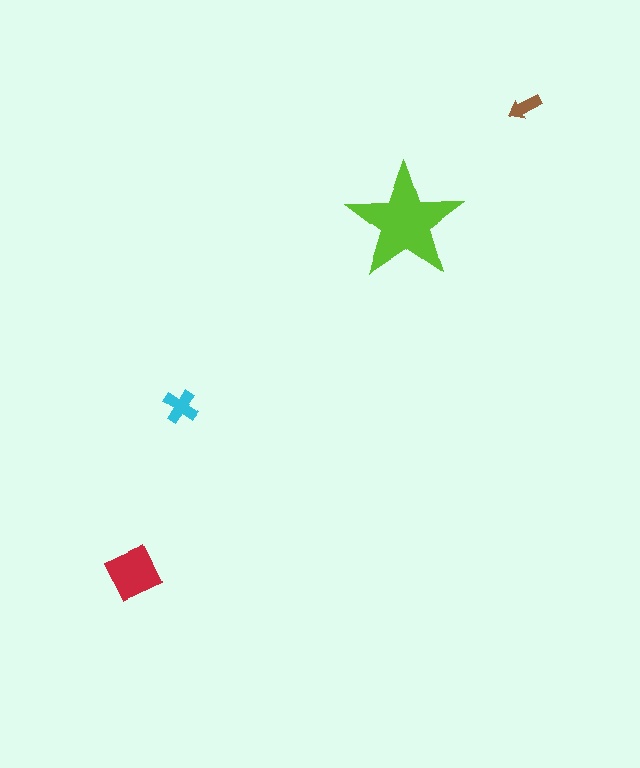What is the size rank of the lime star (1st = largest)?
1st.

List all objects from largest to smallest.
The lime star, the red diamond, the cyan cross, the brown arrow.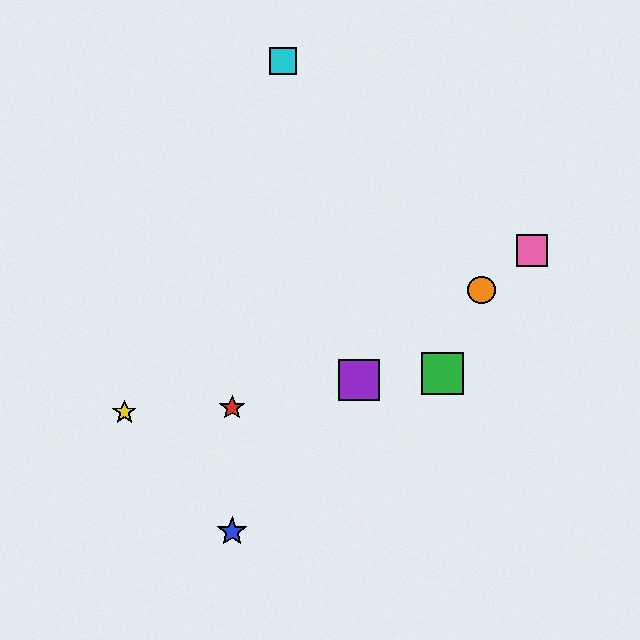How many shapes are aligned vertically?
2 shapes (the red star, the blue star) are aligned vertically.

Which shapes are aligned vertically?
The red star, the blue star are aligned vertically.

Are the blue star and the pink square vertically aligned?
No, the blue star is at x≈232 and the pink square is at x≈532.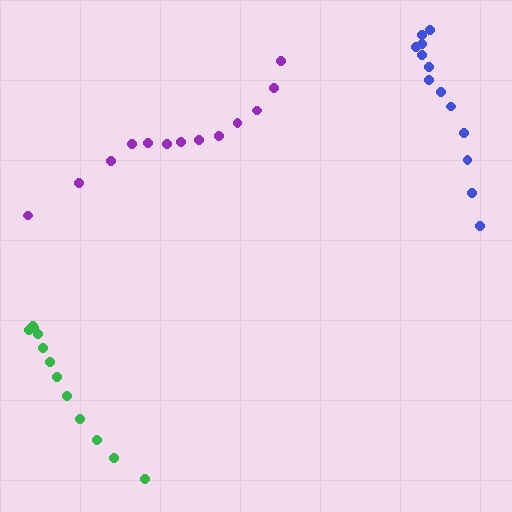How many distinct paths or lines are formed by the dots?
There are 3 distinct paths.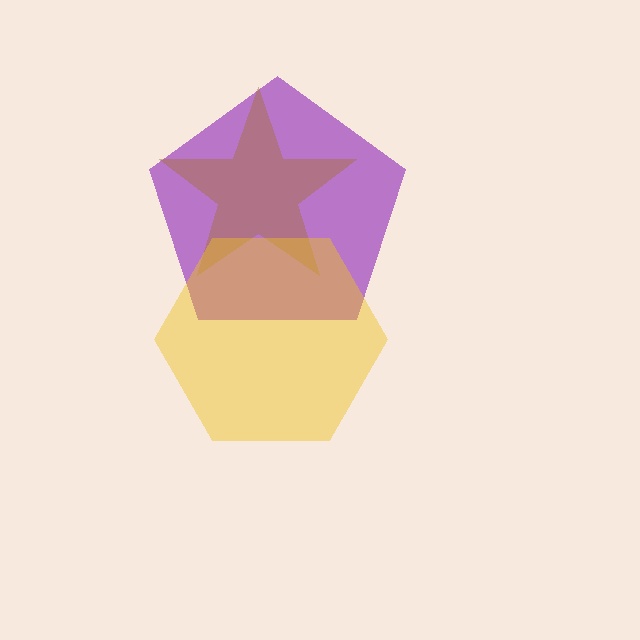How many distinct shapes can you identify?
There are 3 distinct shapes: a purple pentagon, a brown star, a yellow hexagon.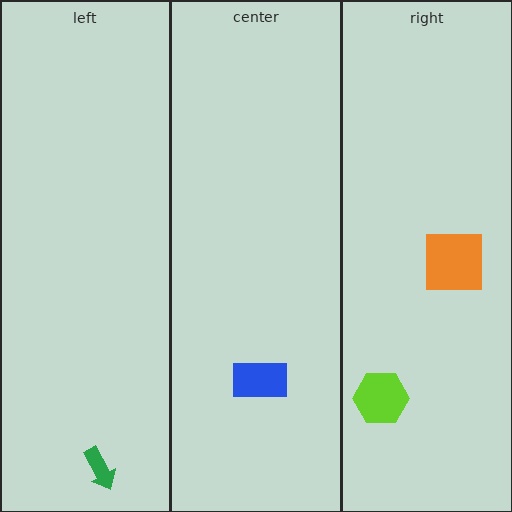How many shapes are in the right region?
2.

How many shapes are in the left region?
1.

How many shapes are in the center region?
1.